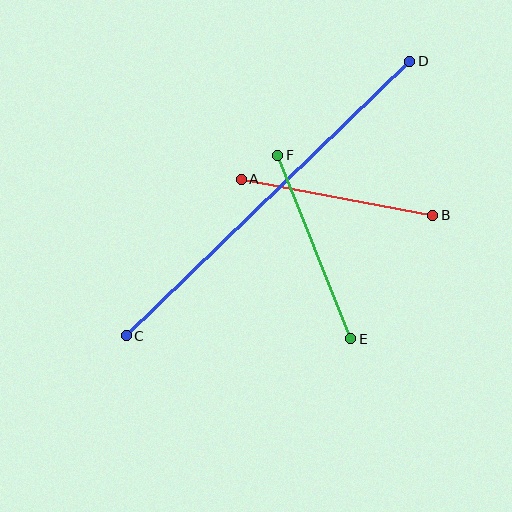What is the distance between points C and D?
The distance is approximately 394 pixels.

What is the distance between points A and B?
The distance is approximately 195 pixels.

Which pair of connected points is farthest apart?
Points C and D are farthest apart.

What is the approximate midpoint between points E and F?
The midpoint is at approximately (314, 247) pixels.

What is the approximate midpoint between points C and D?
The midpoint is at approximately (268, 199) pixels.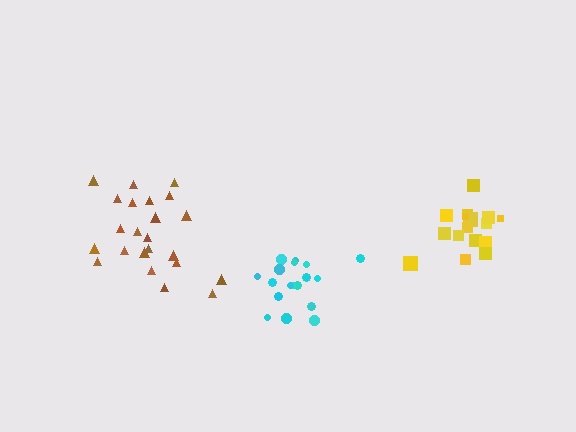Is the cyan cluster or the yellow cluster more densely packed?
Yellow.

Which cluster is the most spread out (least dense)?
Brown.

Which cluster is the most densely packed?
Yellow.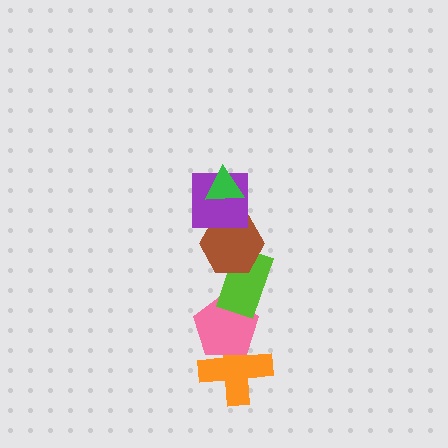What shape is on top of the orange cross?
The pink pentagon is on top of the orange cross.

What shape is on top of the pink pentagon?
The lime rectangle is on top of the pink pentagon.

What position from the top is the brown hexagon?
The brown hexagon is 3rd from the top.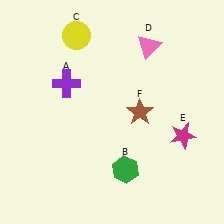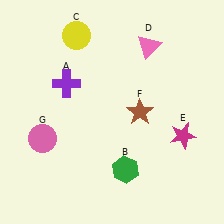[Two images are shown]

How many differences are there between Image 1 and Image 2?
There is 1 difference between the two images.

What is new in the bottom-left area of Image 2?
A pink circle (G) was added in the bottom-left area of Image 2.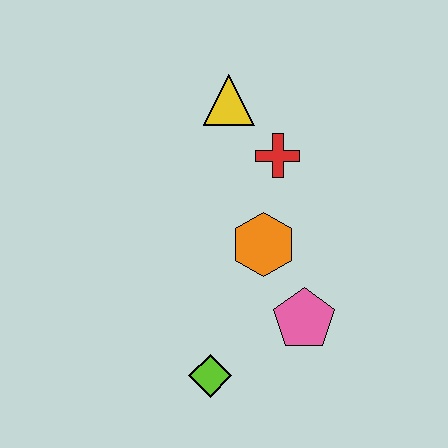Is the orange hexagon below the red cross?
Yes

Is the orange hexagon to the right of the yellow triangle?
Yes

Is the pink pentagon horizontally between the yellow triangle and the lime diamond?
No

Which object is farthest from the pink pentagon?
The yellow triangle is farthest from the pink pentagon.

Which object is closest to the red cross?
The yellow triangle is closest to the red cross.